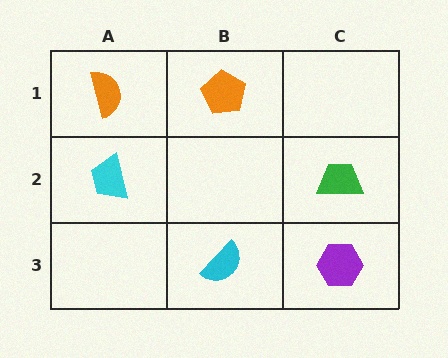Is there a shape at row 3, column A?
No, that cell is empty.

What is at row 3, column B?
A cyan semicircle.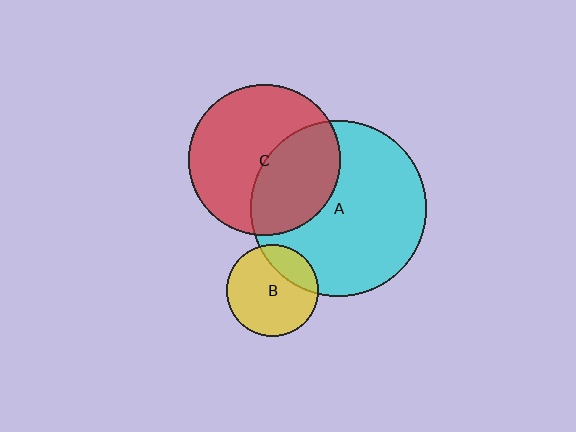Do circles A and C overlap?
Yes.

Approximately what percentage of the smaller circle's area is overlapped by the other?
Approximately 40%.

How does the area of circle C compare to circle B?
Approximately 2.7 times.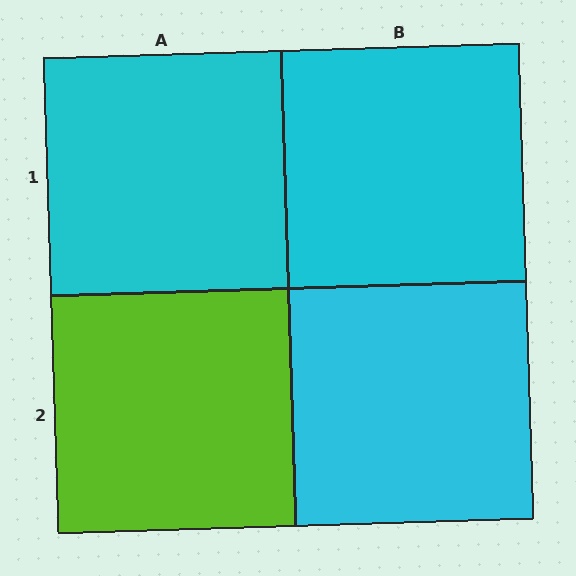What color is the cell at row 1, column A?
Cyan.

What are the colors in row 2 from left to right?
Lime, cyan.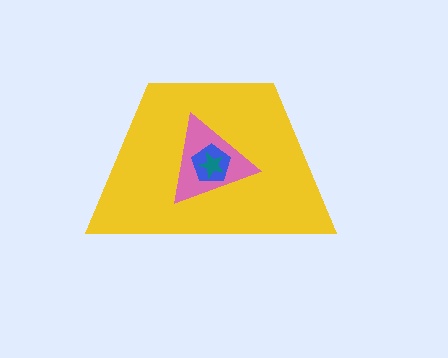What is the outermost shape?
The yellow trapezoid.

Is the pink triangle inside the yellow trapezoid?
Yes.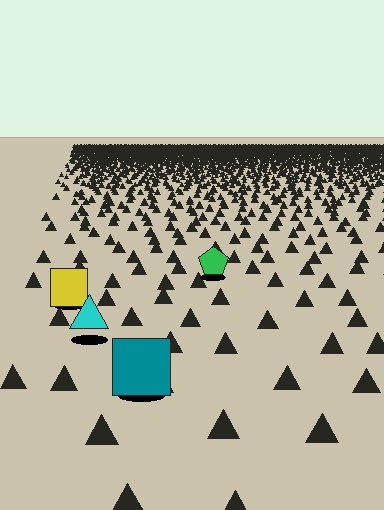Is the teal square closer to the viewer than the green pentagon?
Yes. The teal square is closer — you can tell from the texture gradient: the ground texture is coarser near it.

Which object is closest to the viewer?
The teal square is closest. The texture marks near it are larger and more spread out.